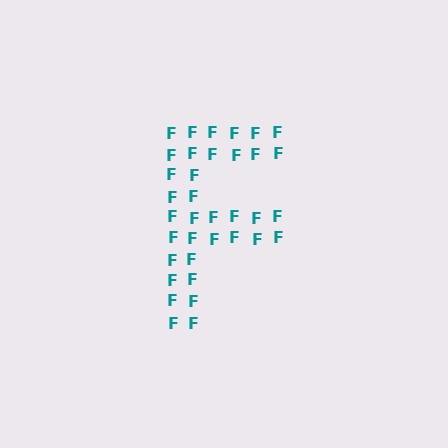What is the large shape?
The large shape is the letter F.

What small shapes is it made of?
It is made of small letter F's.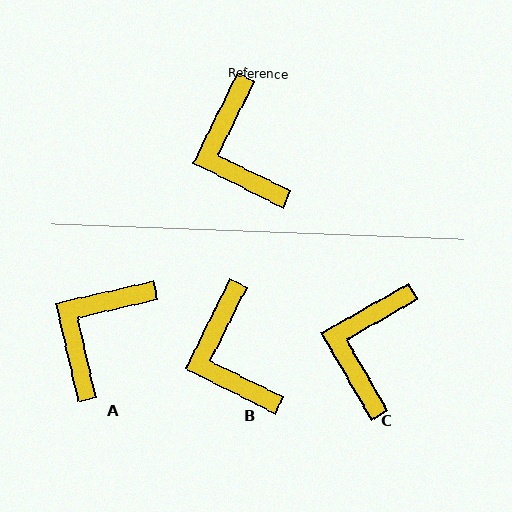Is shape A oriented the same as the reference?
No, it is off by about 51 degrees.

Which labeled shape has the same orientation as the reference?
B.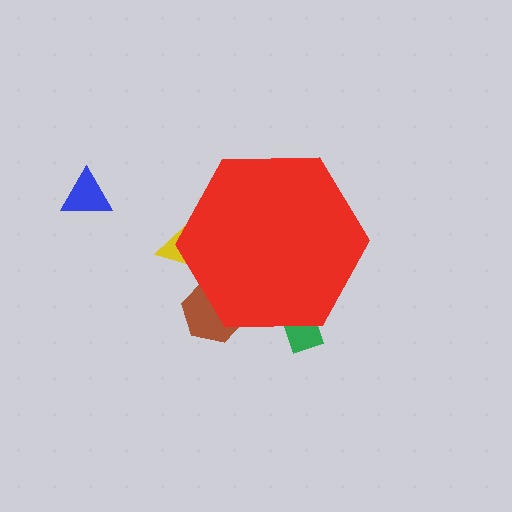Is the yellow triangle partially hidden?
Yes, the yellow triangle is partially hidden behind the red hexagon.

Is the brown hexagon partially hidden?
Yes, the brown hexagon is partially hidden behind the red hexagon.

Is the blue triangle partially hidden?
No, the blue triangle is fully visible.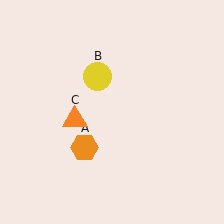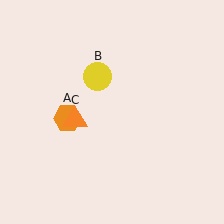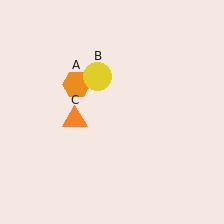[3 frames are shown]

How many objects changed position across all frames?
1 object changed position: orange hexagon (object A).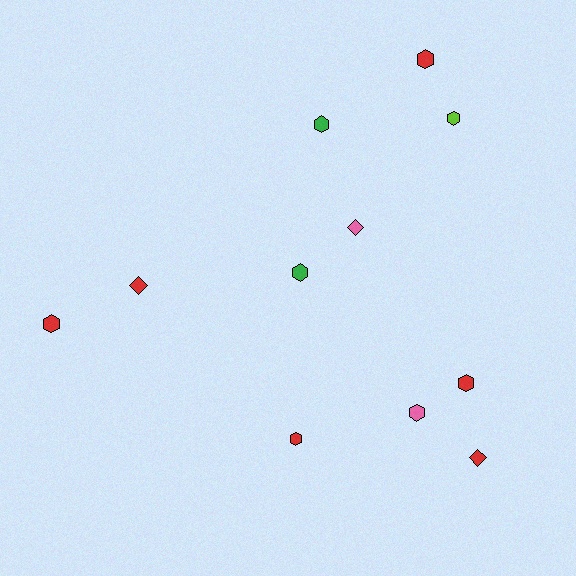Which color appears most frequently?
Red, with 6 objects.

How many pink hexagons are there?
There is 1 pink hexagon.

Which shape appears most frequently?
Hexagon, with 8 objects.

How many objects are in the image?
There are 11 objects.